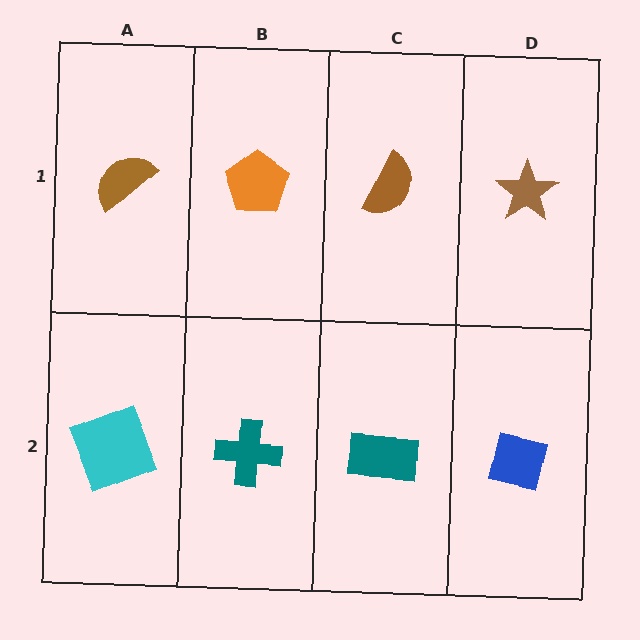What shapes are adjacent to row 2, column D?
A brown star (row 1, column D), a teal rectangle (row 2, column C).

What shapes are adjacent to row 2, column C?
A brown semicircle (row 1, column C), a teal cross (row 2, column B), a blue square (row 2, column D).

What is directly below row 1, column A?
A cyan square.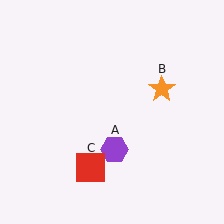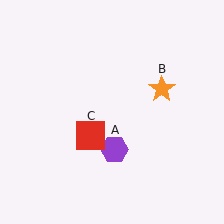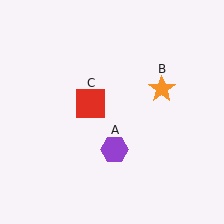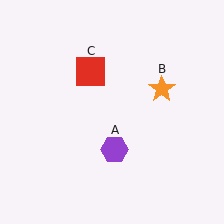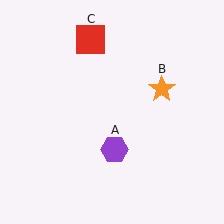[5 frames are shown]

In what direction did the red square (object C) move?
The red square (object C) moved up.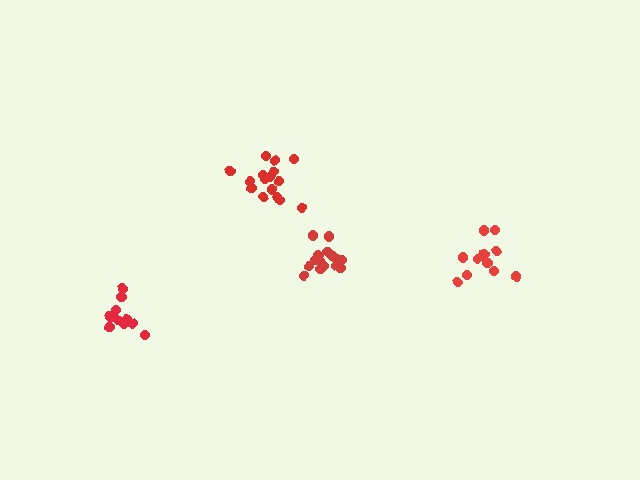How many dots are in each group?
Group 1: 11 dots, Group 2: 15 dots, Group 3: 13 dots, Group 4: 16 dots (55 total).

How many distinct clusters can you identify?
There are 4 distinct clusters.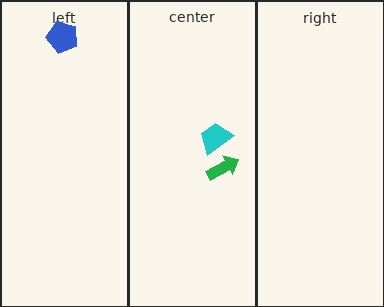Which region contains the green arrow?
The center region.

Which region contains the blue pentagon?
The left region.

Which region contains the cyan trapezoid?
The center region.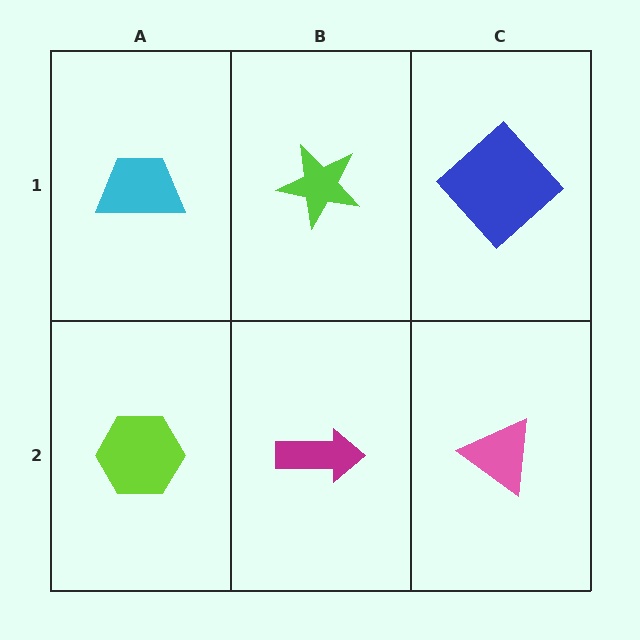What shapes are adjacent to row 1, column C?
A pink triangle (row 2, column C), a lime star (row 1, column B).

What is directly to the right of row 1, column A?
A lime star.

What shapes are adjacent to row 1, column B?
A magenta arrow (row 2, column B), a cyan trapezoid (row 1, column A), a blue diamond (row 1, column C).